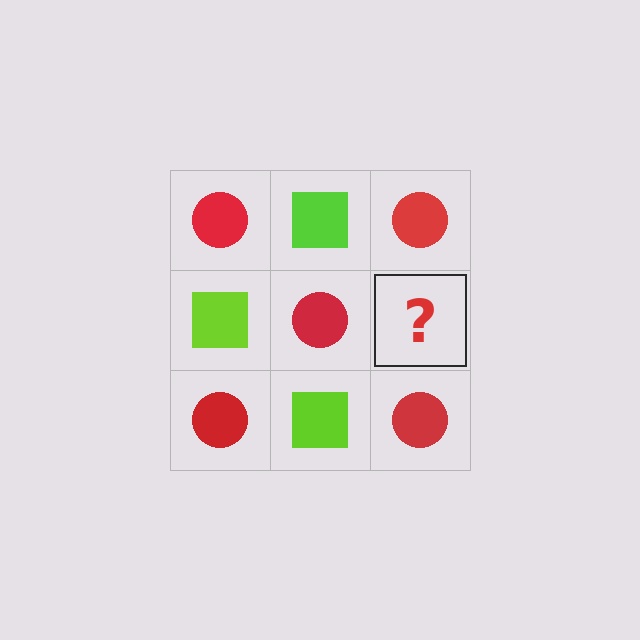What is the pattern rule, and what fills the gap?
The rule is that it alternates red circle and lime square in a checkerboard pattern. The gap should be filled with a lime square.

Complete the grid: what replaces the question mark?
The question mark should be replaced with a lime square.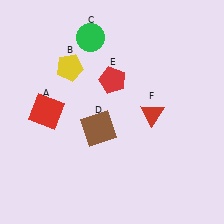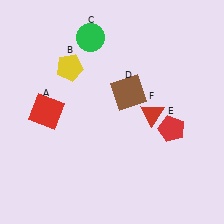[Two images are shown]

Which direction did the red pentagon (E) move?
The red pentagon (E) moved right.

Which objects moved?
The objects that moved are: the brown square (D), the red pentagon (E).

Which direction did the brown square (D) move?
The brown square (D) moved up.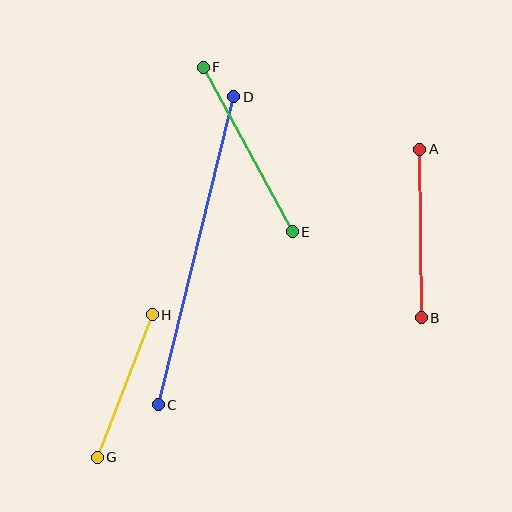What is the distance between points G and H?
The distance is approximately 153 pixels.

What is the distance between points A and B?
The distance is approximately 169 pixels.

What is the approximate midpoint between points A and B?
The midpoint is at approximately (420, 233) pixels.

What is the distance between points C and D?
The distance is approximately 317 pixels.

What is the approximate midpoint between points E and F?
The midpoint is at approximately (248, 149) pixels.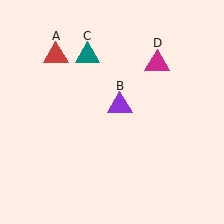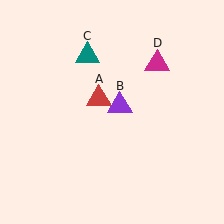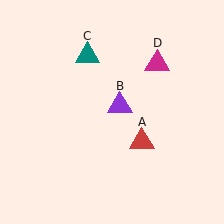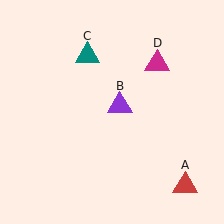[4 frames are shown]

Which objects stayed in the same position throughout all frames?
Purple triangle (object B) and teal triangle (object C) and magenta triangle (object D) remained stationary.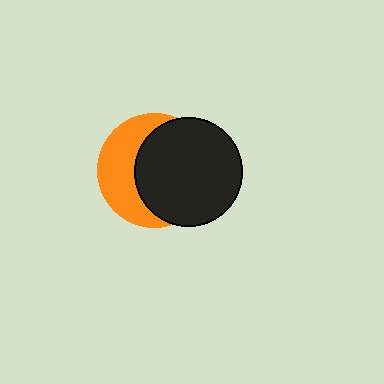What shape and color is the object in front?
The object in front is a black circle.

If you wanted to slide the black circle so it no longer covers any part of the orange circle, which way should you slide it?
Slide it right — that is the most direct way to separate the two shapes.